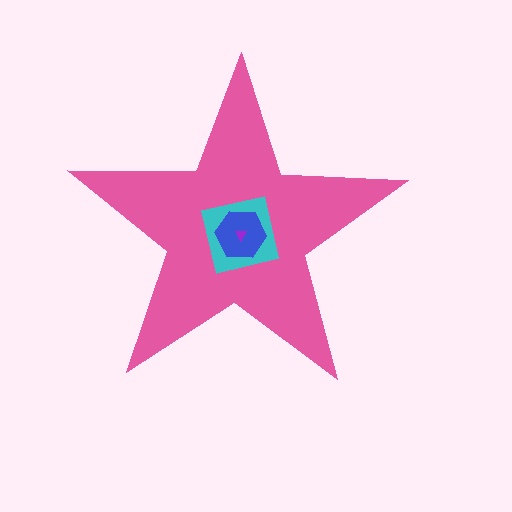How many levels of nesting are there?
4.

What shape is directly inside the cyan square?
The blue hexagon.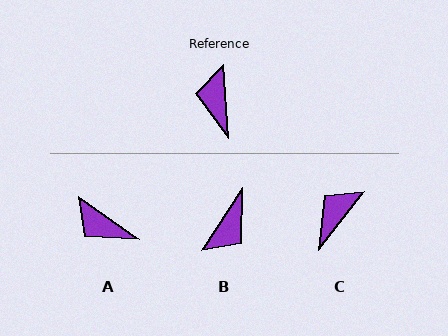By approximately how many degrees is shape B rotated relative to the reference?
Approximately 143 degrees counter-clockwise.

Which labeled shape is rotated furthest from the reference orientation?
B, about 143 degrees away.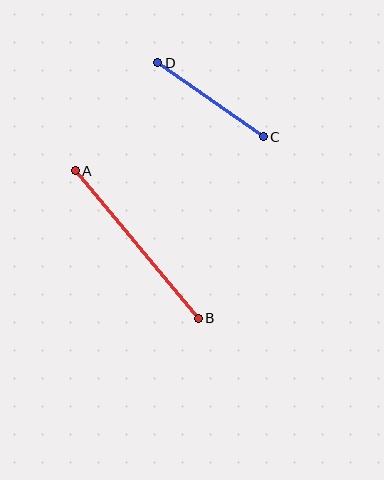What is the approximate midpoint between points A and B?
The midpoint is at approximately (137, 245) pixels.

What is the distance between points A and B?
The distance is approximately 192 pixels.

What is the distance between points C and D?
The distance is approximately 129 pixels.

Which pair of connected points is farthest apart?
Points A and B are farthest apart.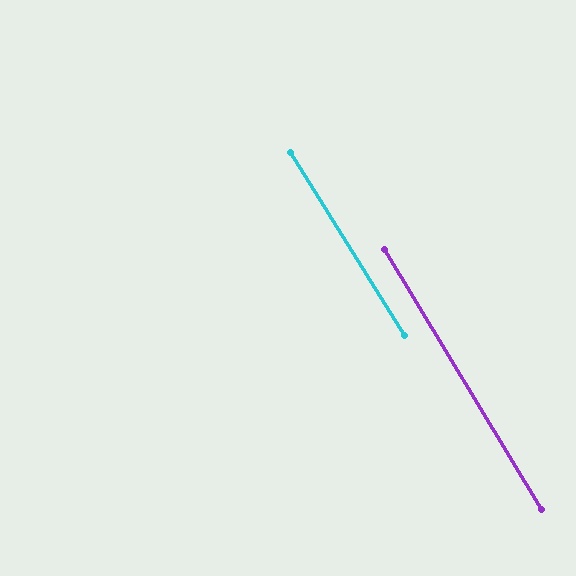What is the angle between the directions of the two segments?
Approximately 1 degree.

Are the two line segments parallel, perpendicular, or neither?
Parallel — their directions differ by only 0.7°.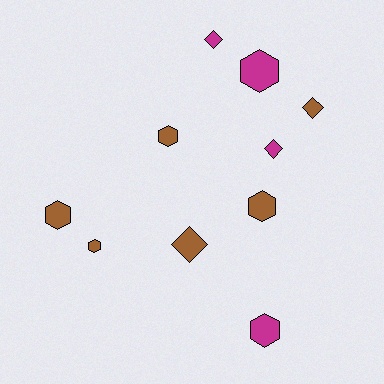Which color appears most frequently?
Brown, with 6 objects.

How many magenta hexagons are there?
There are 2 magenta hexagons.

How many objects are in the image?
There are 10 objects.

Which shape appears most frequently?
Hexagon, with 6 objects.